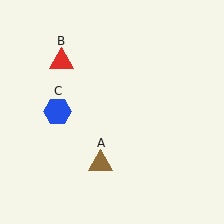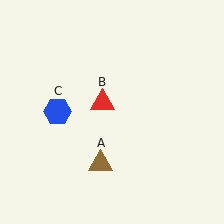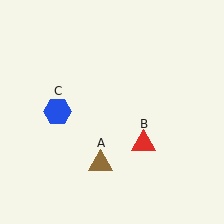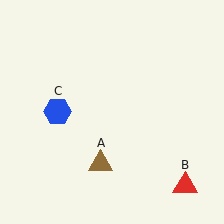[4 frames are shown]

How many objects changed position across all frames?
1 object changed position: red triangle (object B).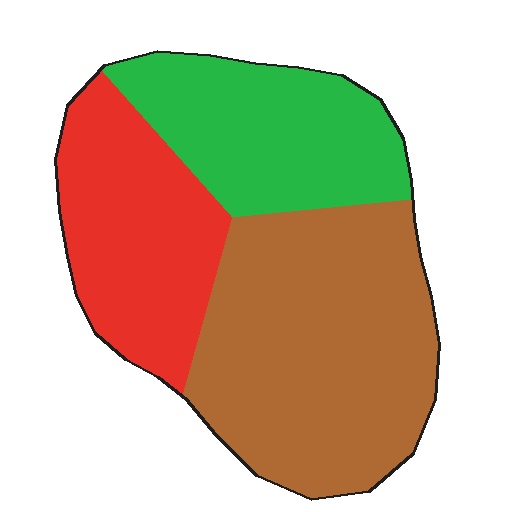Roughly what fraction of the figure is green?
Green covers about 25% of the figure.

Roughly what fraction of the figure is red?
Red takes up between a quarter and a half of the figure.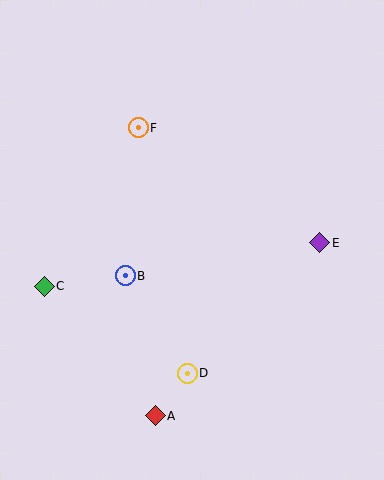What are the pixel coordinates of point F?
Point F is at (138, 128).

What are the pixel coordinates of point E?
Point E is at (320, 243).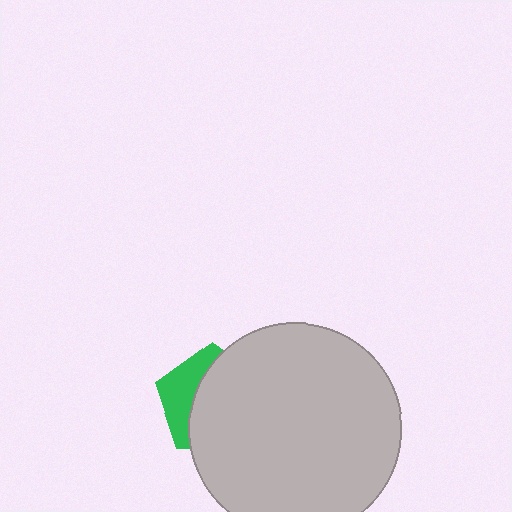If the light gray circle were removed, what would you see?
You would see the complete green pentagon.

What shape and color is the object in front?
The object in front is a light gray circle.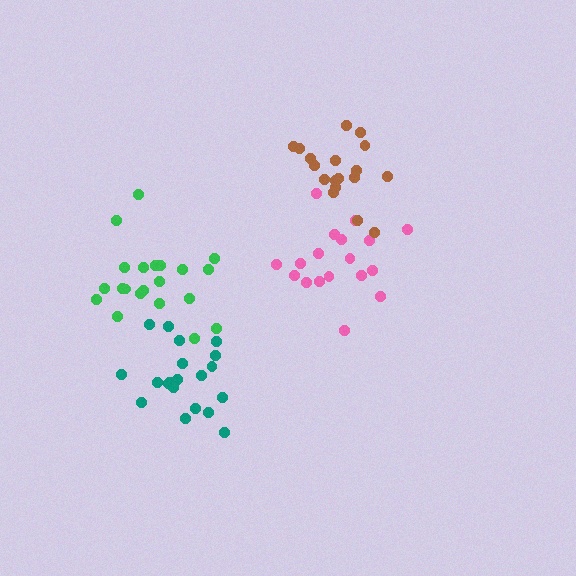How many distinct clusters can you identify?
There are 4 distinct clusters.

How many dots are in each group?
Group 1: 18 dots, Group 2: 21 dots, Group 3: 20 dots, Group 4: 18 dots (77 total).